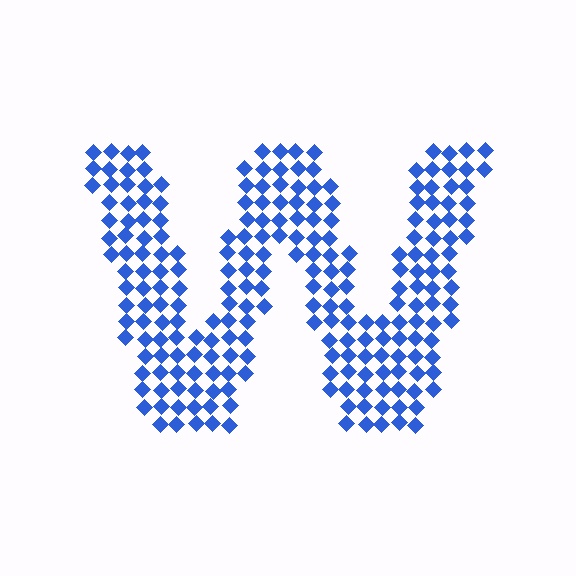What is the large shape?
The large shape is the letter W.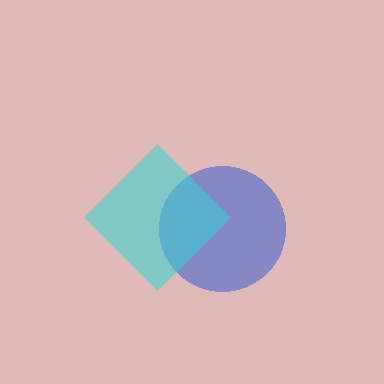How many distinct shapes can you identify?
There are 2 distinct shapes: a blue circle, a cyan diamond.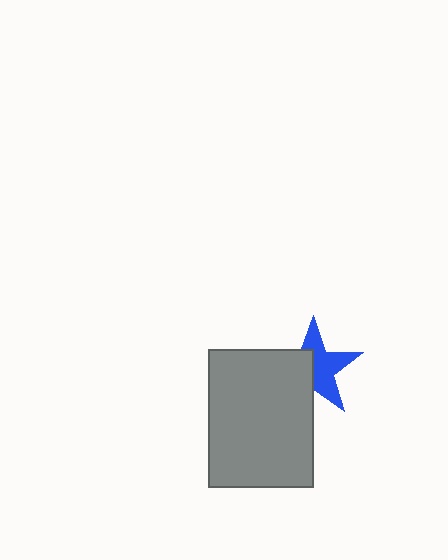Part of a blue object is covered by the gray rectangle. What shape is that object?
It is a star.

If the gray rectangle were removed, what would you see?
You would see the complete blue star.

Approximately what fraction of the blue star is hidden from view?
Roughly 44% of the blue star is hidden behind the gray rectangle.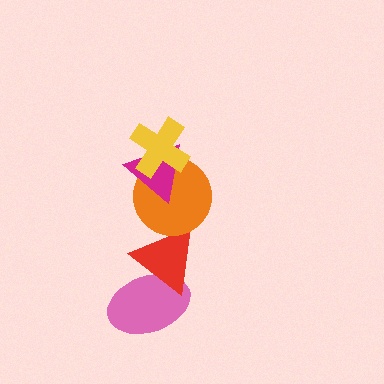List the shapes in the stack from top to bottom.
From top to bottom: the yellow cross, the magenta triangle, the orange circle, the red triangle, the pink ellipse.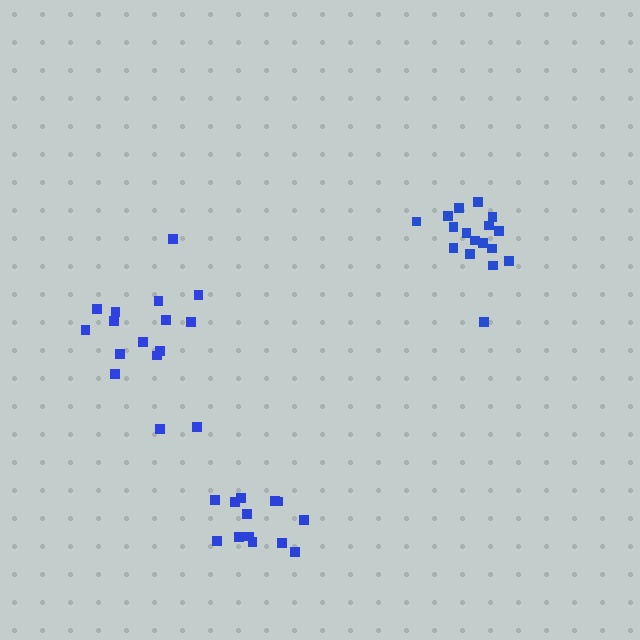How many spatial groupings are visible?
There are 3 spatial groupings.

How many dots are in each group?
Group 1: 16 dots, Group 2: 17 dots, Group 3: 13 dots (46 total).